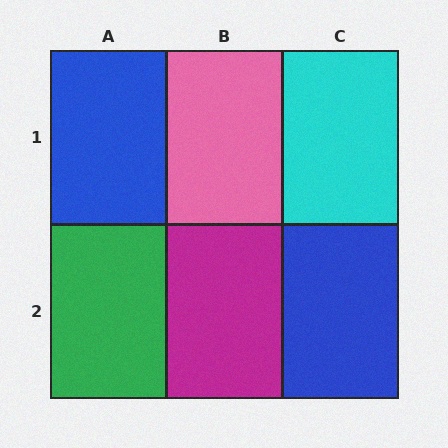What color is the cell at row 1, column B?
Pink.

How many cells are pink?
1 cell is pink.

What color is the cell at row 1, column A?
Blue.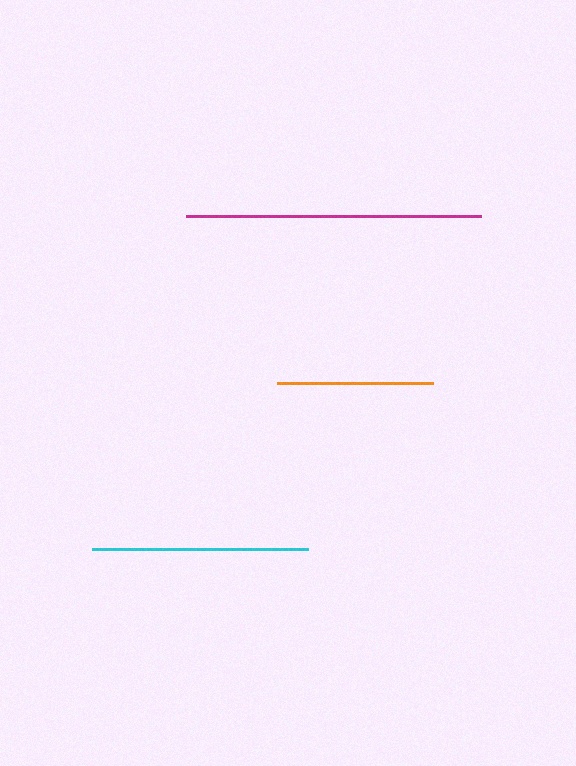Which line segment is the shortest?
The orange line is the shortest at approximately 156 pixels.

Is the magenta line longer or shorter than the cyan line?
The magenta line is longer than the cyan line.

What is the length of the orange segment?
The orange segment is approximately 156 pixels long.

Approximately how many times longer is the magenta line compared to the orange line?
The magenta line is approximately 1.9 times the length of the orange line.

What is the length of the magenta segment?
The magenta segment is approximately 295 pixels long.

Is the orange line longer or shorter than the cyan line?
The cyan line is longer than the orange line.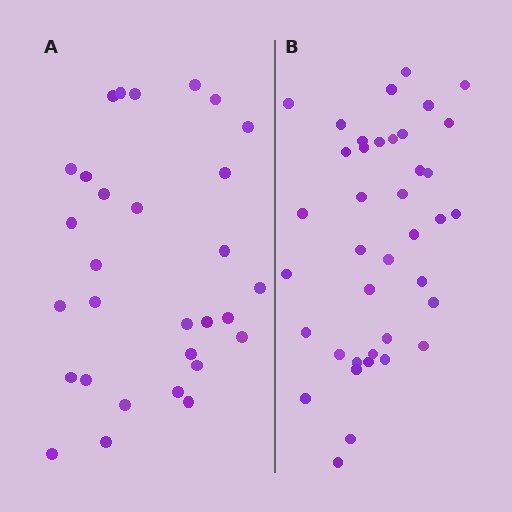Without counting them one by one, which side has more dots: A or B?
Region B (the right region) has more dots.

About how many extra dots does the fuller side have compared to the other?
Region B has roughly 8 or so more dots than region A.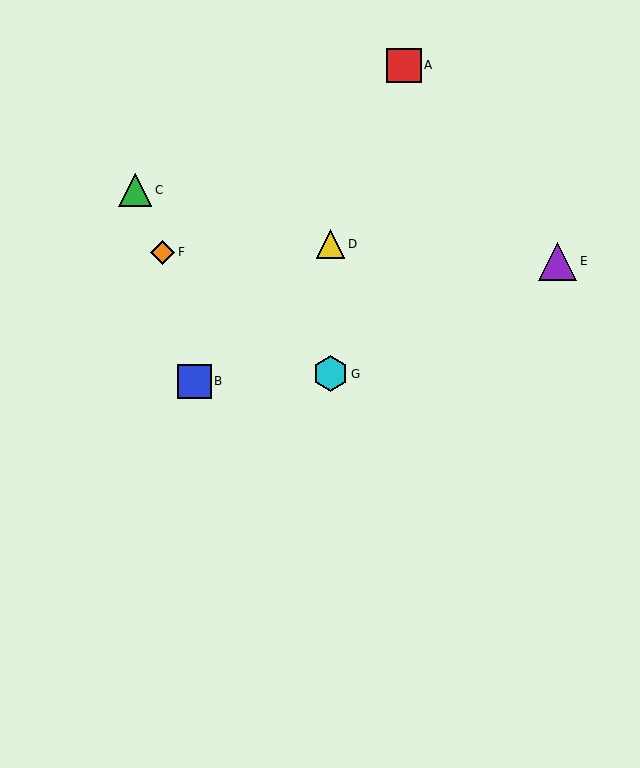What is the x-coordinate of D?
Object D is at x≈330.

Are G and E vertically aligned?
No, G is at x≈330 and E is at x≈558.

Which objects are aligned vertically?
Objects D, G are aligned vertically.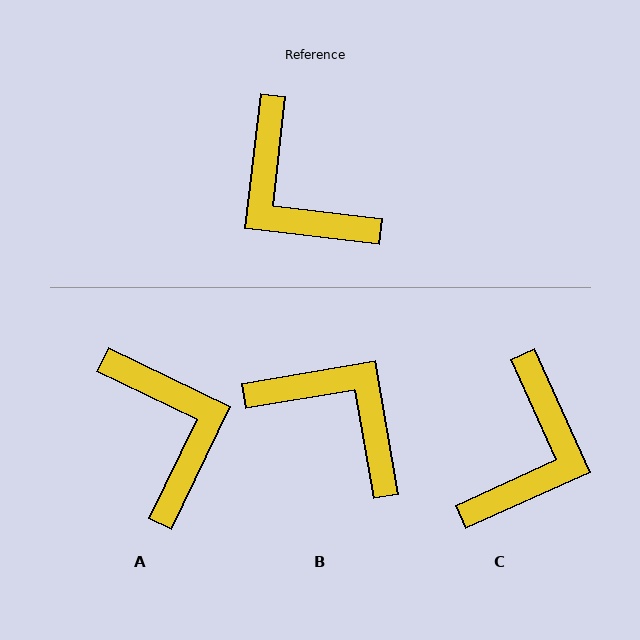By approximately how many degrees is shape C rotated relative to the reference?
Approximately 121 degrees counter-clockwise.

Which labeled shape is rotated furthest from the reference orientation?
B, about 164 degrees away.